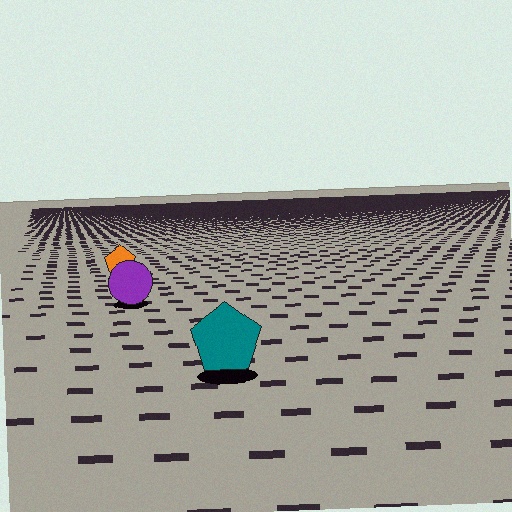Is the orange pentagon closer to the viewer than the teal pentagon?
No. The teal pentagon is closer — you can tell from the texture gradient: the ground texture is coarser near it.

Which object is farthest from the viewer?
The orange pentagon is farthest from the viewer. It appears smaller and the ground texture around it is denser.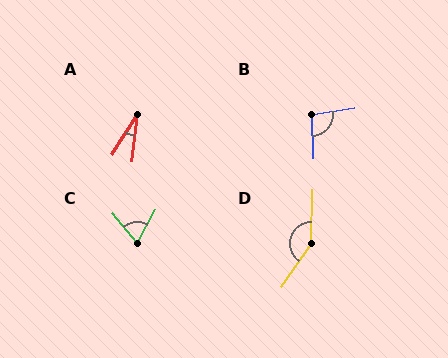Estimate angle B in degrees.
Approximately 98 degrees.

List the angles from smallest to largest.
A (26°), C (68°), B (98°), D (146°).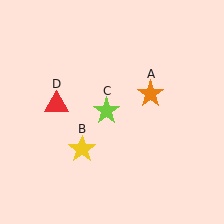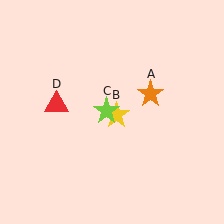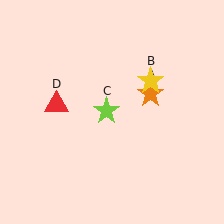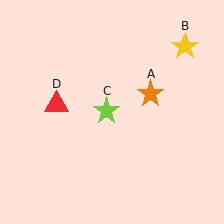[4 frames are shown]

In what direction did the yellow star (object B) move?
The yellow star (object B) moved up and to the right.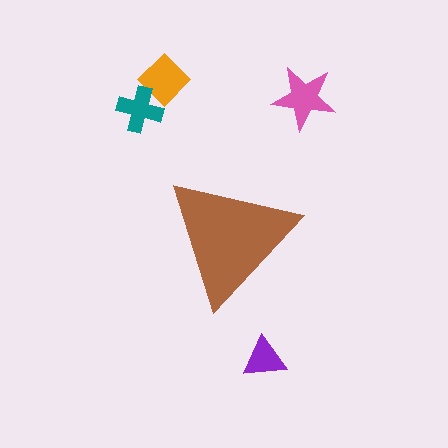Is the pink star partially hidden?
No, the pink star is fully visible.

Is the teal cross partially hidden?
No, the teal cross is fully visible.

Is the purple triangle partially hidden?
No, the purple triangle is fully visible.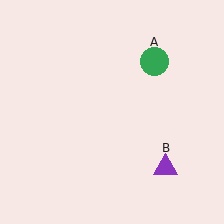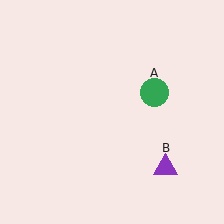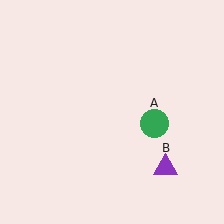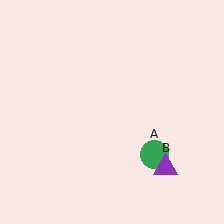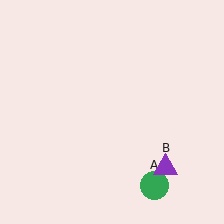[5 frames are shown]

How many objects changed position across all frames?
1 object changed position: green circle (object A).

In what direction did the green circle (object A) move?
The green circle (object A) moved down.